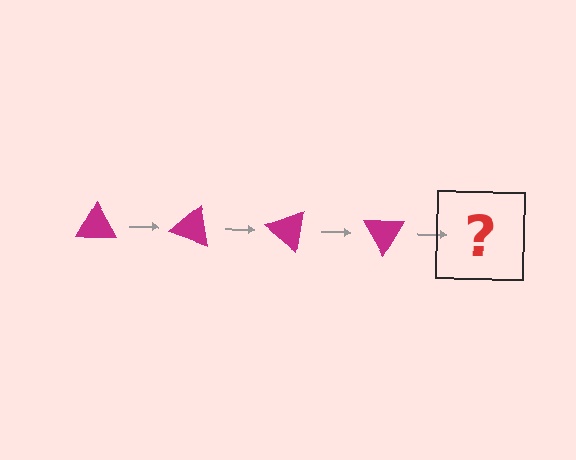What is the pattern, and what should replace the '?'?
The pattern is that the triangle rotates 20 degrees each step. The '?' should be a magenta triangle rotated 80 degrees.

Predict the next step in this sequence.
The next step is a magenta triangle rotated 80 degrees.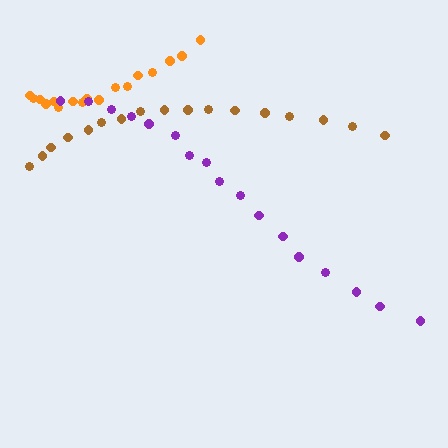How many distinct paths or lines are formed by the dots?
There are 3 distinct paths.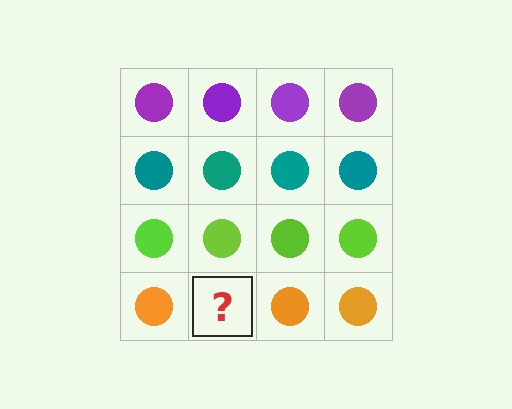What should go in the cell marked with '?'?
The missing cell should contain an orange circle.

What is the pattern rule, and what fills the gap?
The rule is that each row has a consistent color. The gap should be filled with an orange circle.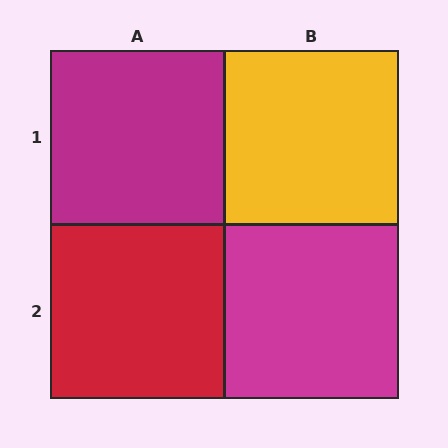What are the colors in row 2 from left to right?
Red, magenta.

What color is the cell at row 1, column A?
Magenta.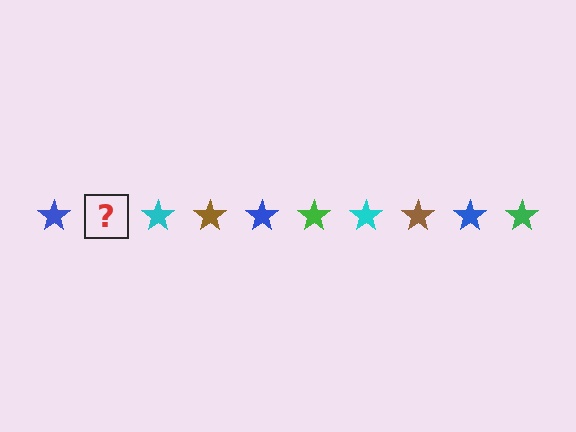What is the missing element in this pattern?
The missing element is a green star.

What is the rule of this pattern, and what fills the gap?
The rule is that the pattern cycles through blue, green, cyan, brown stars. The gap should be filled with a green star.